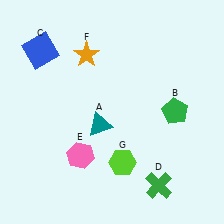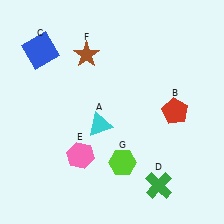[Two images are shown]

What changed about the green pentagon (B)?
In Image 1, B is green. In Image 2, it changed to red.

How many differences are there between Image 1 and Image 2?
There are 3 differences between the two images.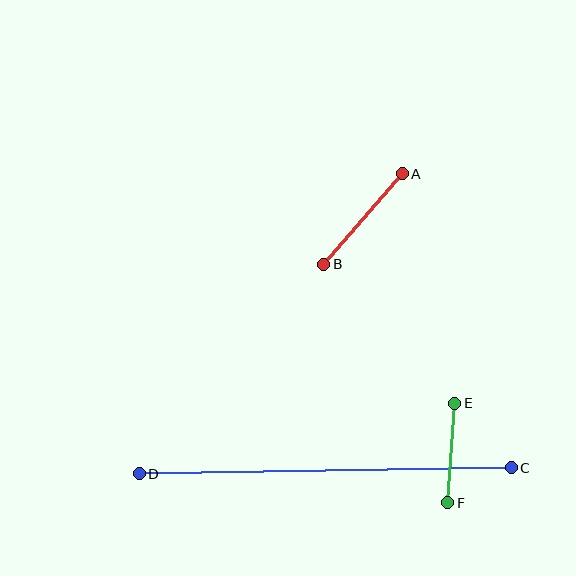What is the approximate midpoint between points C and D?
The midpoint is at approximately (325, 471) pixels.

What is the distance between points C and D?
The distance is approximately 372 pixels.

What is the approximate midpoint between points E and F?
The midpoint is at approximately (451, 453) pixels.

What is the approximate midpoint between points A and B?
The midpoint is at approximately (363, 219) pixels.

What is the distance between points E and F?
The distance is approximately 100 pixels.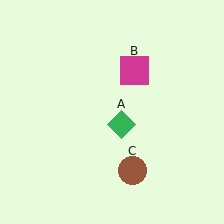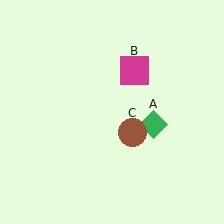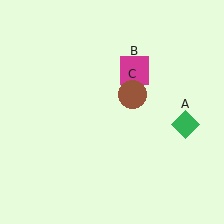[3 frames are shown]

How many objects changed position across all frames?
2 objects changed position: green diamond (object A), brown circle (object C).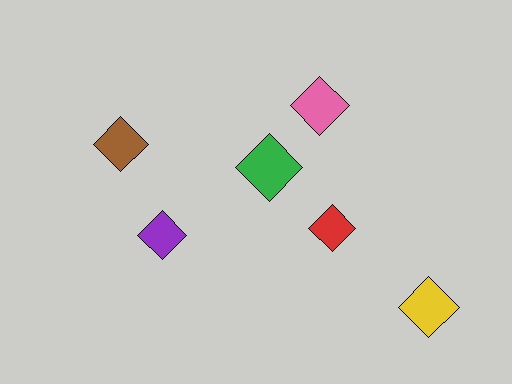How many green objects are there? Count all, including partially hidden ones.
There is 1 green object.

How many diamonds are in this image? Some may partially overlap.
There are 6 diamonds.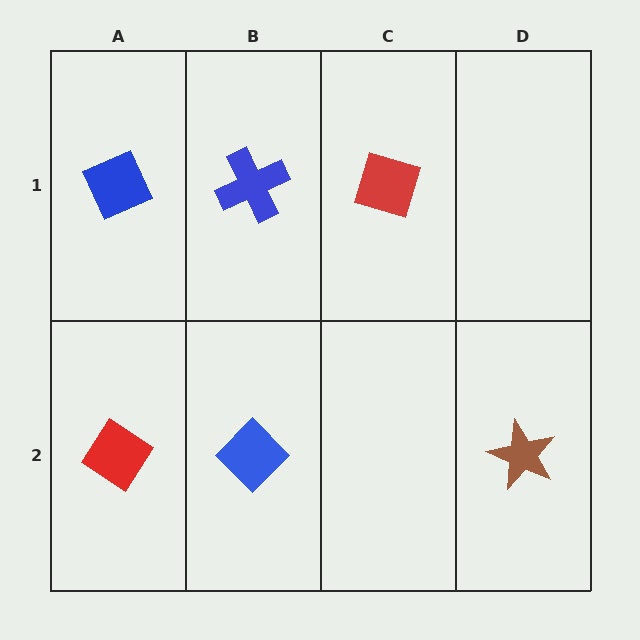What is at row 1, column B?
A blue cross.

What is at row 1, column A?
A blue diamond.